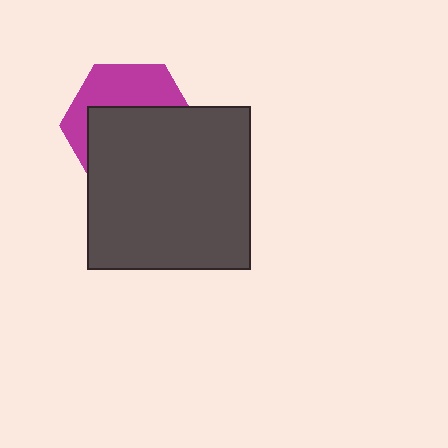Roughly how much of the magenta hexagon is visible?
A small part of it is visible (roughly 39%).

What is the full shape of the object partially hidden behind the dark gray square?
The partially hidden object is a magenta hexagon.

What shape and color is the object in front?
The object in front is a dark gray square.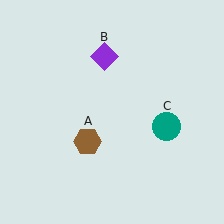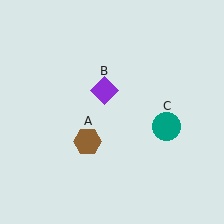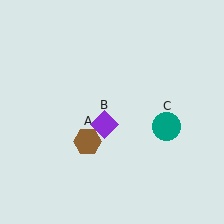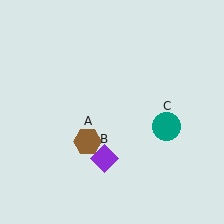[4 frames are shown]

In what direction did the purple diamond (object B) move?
The purple diamond (object B) moved down.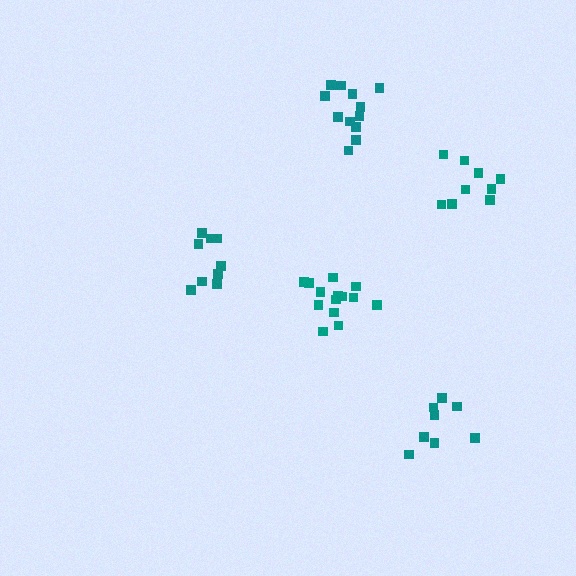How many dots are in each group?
Group 1: 9 dots, Group 2: 8 dots, Group 3: 12 dots, Group 4: 9 dots, Group 5: 14 dots (52 total).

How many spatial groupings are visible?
There are 5 spatial groupings.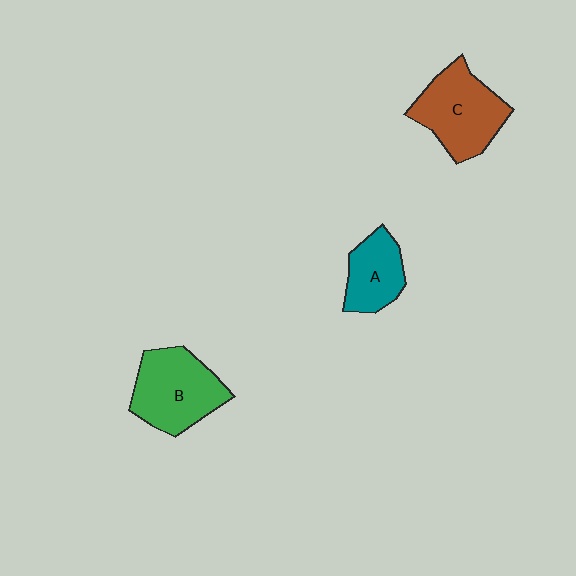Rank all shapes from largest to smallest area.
From largest to smallest: B (green), C (brown), A (teal).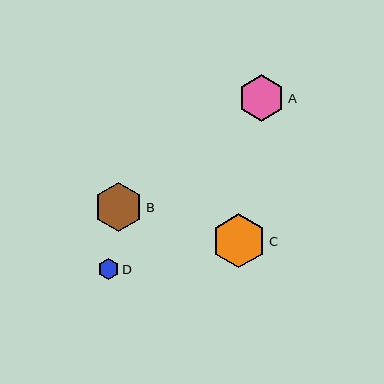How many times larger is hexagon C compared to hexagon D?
Hexagon C is approximately 2.5 times the size of hexagon D.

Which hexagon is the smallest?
Hexagon D is the smallest with a size of approximately 21 pixels.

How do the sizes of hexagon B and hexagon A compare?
Hexagon B and hexagon A are approximately the same size.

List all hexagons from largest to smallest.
From largest to smallest: C, B, A, D.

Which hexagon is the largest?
Hexagon C is the largest with a size of approximately 54 pixels.